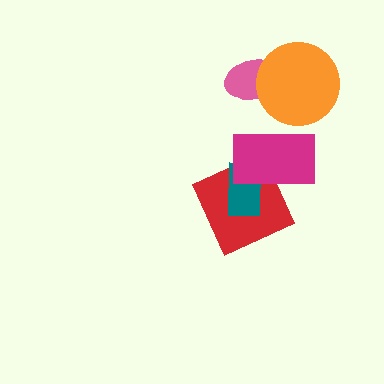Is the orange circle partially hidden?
No, no other shape covers it.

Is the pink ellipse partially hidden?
Yes, it is partially covered by another shape.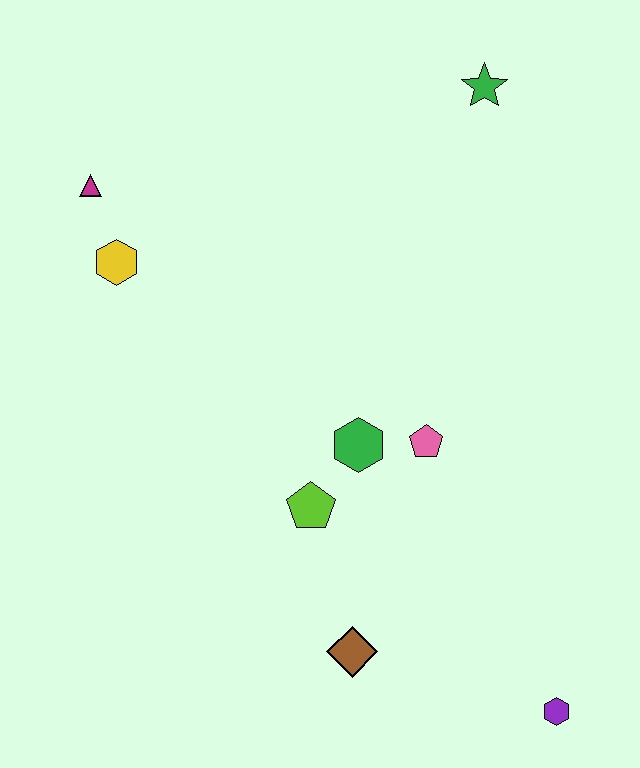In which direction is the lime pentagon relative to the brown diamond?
The lime pentagon is above the brown diamond.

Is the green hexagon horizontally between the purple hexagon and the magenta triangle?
Yes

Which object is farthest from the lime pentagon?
The green star is farthest from the lime pentagon.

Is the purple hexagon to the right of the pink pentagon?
Yes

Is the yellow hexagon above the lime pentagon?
Yes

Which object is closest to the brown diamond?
The lime pentagon is closest to the brown diamond.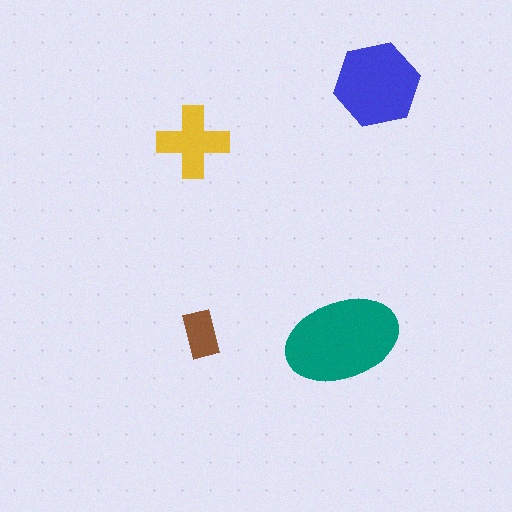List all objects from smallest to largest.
The brown rectangle, the yellow cross, the blue hexagon, the teal ellipse.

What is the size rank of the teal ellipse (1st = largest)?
1st.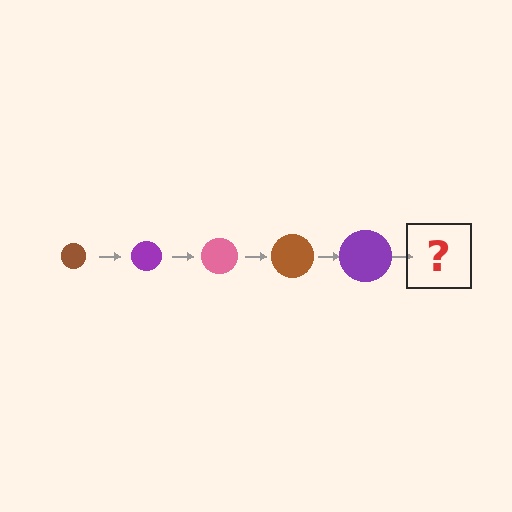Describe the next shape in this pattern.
It should be a pink circle, larger than the previous one.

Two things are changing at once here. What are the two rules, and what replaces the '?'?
The two rules are that the circle grows larger each step and the color cycles through brown, purple, and pink. The '?' should be a pink circle, larger than the previous one.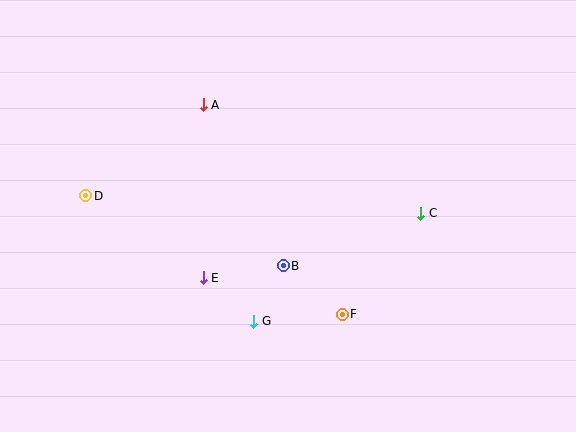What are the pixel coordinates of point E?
Point E is at (203, 278).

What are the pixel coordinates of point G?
Point G is at (254, 321).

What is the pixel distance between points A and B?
The distance between A and B is 180 pixels.